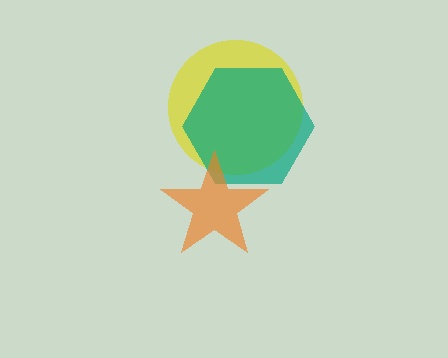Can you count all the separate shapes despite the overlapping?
Yes, there are 3 separate shapes.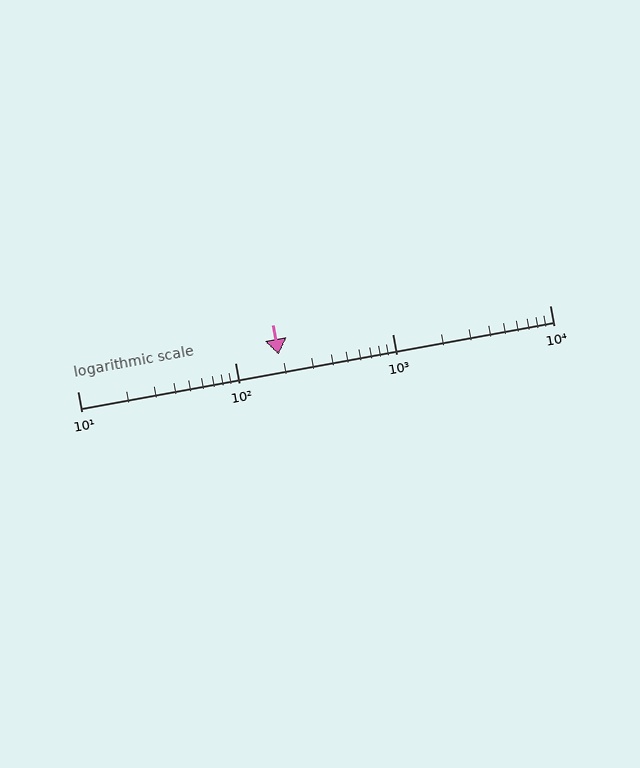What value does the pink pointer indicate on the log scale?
The pointer indicates approximately 190.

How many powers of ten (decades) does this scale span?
The scale spans 3 decades, from 10 to 10000.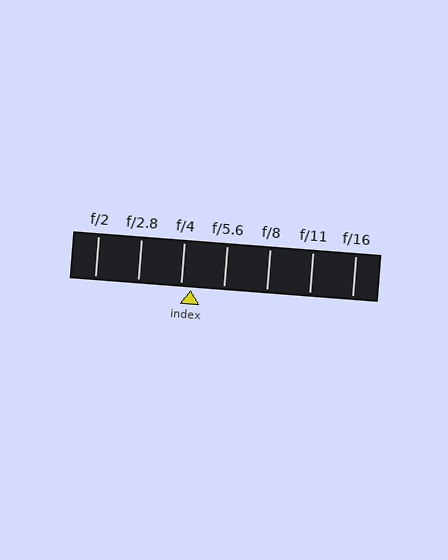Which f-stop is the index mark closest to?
The index mark is closest to f/4.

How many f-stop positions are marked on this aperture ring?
There are 7 f-stop positions marked.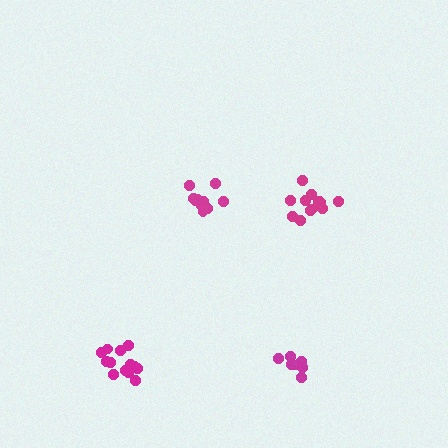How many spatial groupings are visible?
There are 4 spatial groupings.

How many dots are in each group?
Group 1: 11 dots, Group 2: 7 dots, Group 3: 13 dots, Group 4: 13 dots (44 total).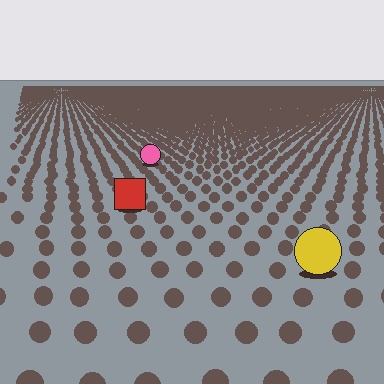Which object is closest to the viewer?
The yellow circle is closest. The texture marks near it are larger and more spread out.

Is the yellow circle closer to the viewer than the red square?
Yes. The yellow circle is closer — you can tell from the texture gradient: the ground texture is coarser near it.